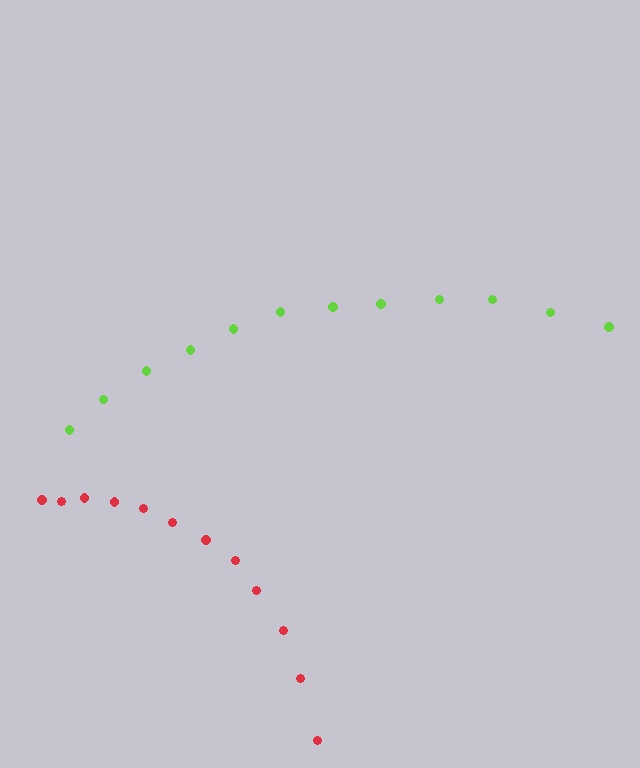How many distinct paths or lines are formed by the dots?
There are 2 distinct paths.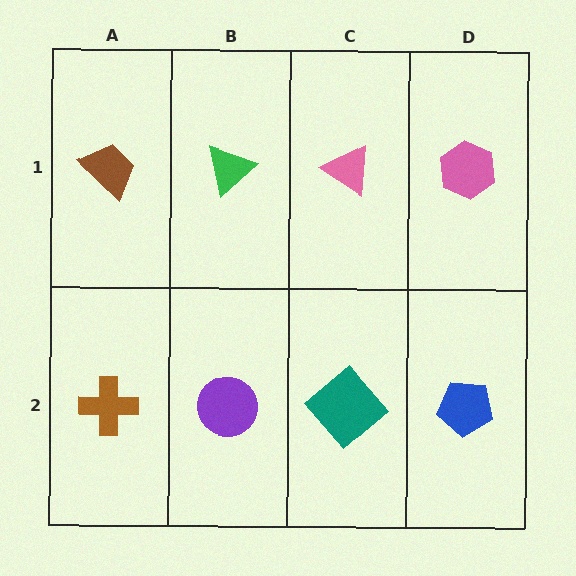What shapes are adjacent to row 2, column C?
A pink triangle (row 1, column C), a purple circle (row 2, column B), a blue pentagon (row 2, column D).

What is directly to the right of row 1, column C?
A pink hexagon.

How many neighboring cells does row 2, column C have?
3.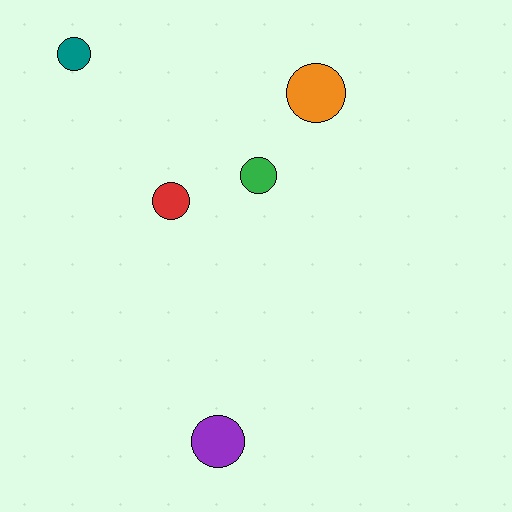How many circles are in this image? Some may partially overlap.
There are 5 circles.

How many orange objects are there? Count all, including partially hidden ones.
There is 1 orange object.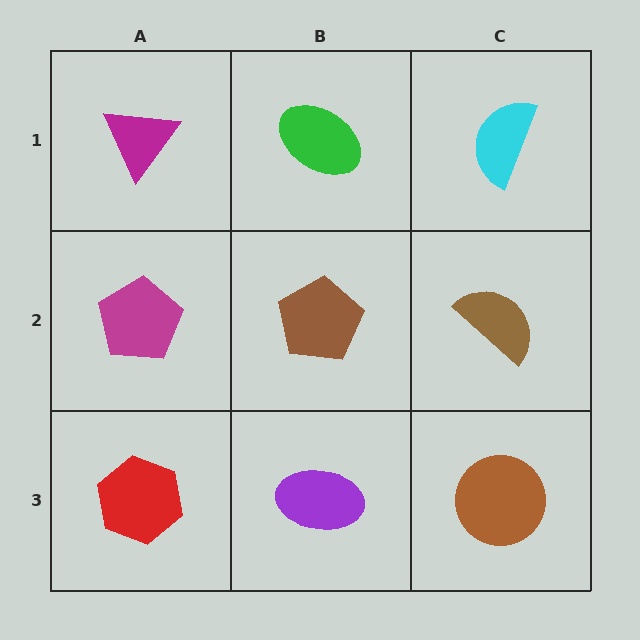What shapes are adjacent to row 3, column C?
A brown semicircle (row 2, column C), a purple ellipse (row 3, column B).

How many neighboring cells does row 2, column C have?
3.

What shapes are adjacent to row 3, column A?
A magenta pentagon (row 2, column A), a purple ellipse (row 3, column B).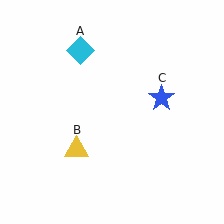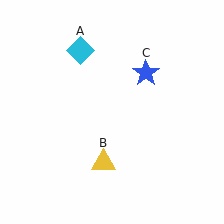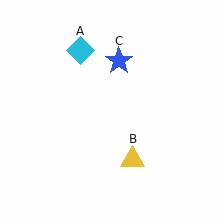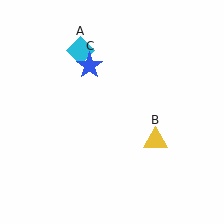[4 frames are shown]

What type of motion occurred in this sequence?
The yellow triangle (object B), blue star (object C) rotated counterclockwise around the center of the scene.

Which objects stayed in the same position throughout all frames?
Cyan diamond (object A) remained stationary.